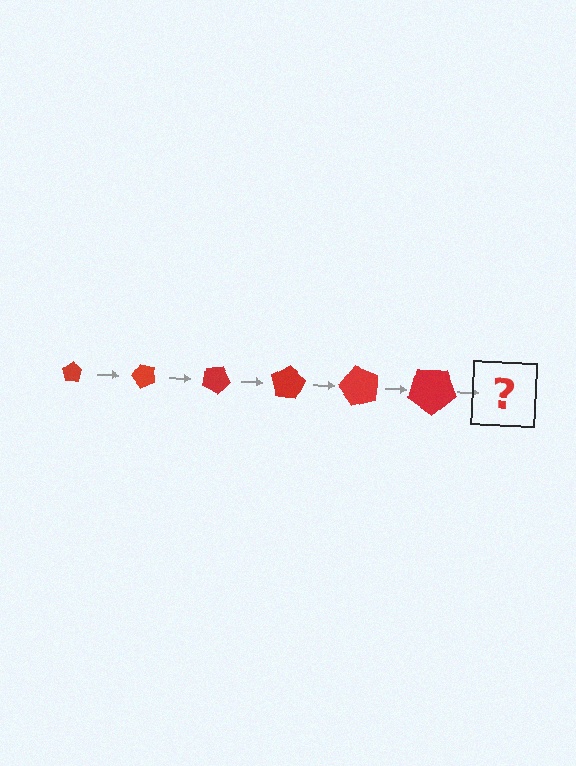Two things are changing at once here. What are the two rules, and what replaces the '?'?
The two rules are that the pentagon grows larger each step and it rotates 50 degrees each step. The '?' should be a pentagon, larger than the previous one and rotated 300 degrees from the start.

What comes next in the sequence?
The next element should be a pentagon, larger than the previous one and rotated 300 degrees from the start.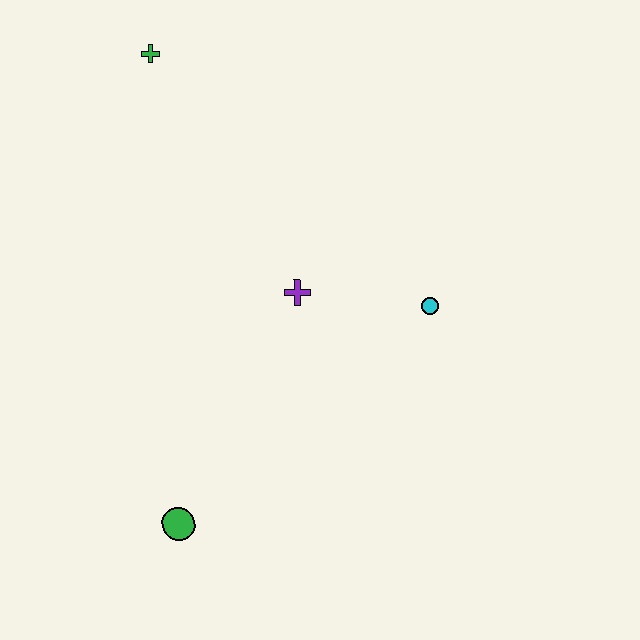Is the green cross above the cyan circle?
Yes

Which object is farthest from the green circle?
The green cross is farthest from the green circle.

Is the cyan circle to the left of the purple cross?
No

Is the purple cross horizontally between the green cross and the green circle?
No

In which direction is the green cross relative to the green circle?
The green cross is above the green circle.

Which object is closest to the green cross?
The purple cross is closest to the green cross.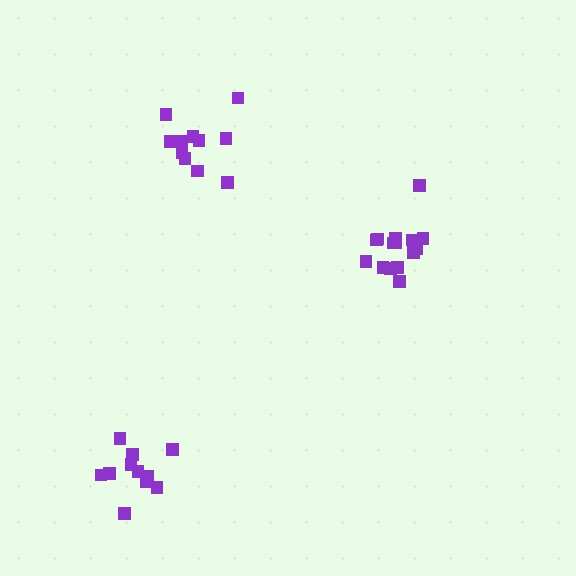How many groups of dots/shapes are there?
There are 3 groups.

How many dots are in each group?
Group 1: 11 dots, Group 2: 11 dots, Group 3: 16 dots (38 total).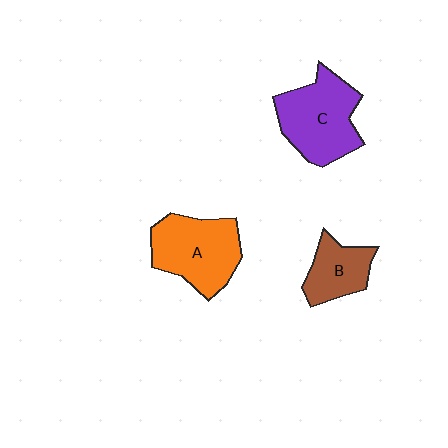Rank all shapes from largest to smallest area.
From largest to smallest: C (purple), A (orange), B (brown).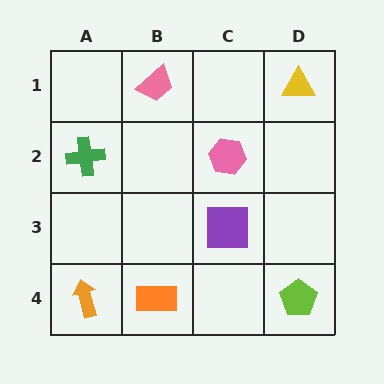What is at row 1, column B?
A pink trapezoid.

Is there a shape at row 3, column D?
No, that cell is empty.